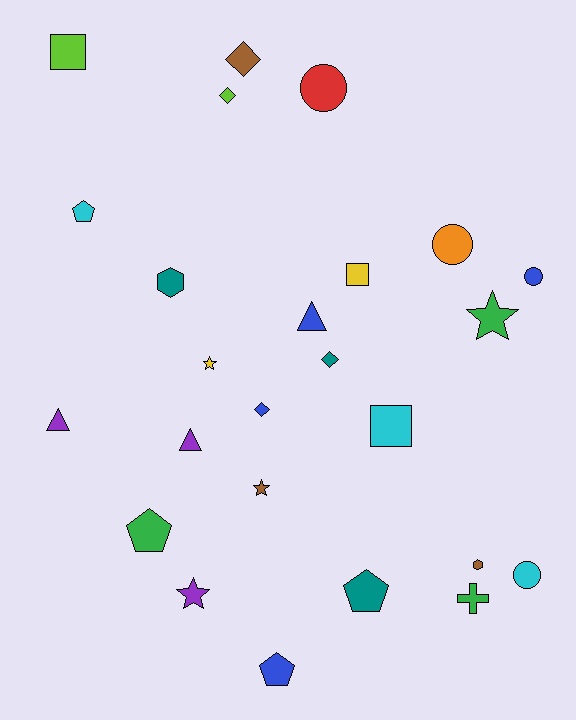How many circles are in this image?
There are 4 circles.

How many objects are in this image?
There are 25 objects.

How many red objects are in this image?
There is 1 red object.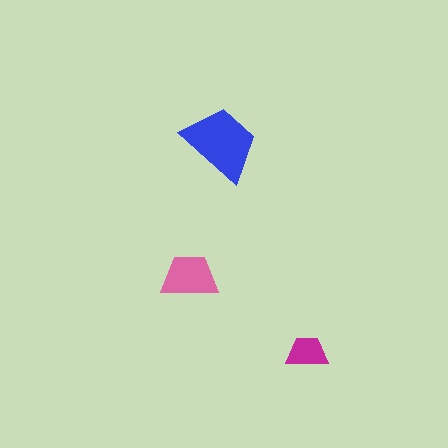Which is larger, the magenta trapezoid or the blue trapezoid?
The blue one.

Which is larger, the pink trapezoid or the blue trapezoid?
The blue one.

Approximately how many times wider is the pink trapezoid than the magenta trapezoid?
About 1.5 times wider.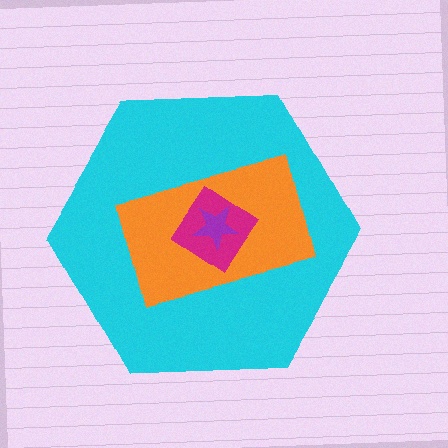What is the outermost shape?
The cyan hexagon.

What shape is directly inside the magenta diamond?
The purple star.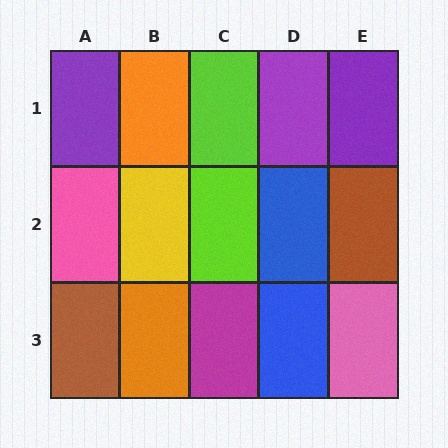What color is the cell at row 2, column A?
Pink.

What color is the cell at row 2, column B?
Yellow.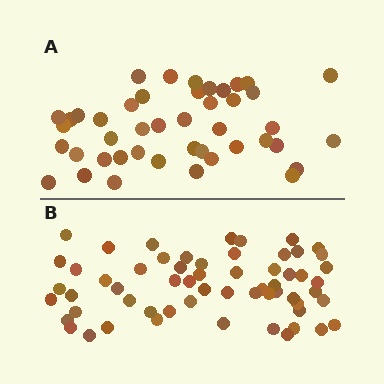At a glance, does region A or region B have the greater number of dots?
Region B (the bottom region) has more dots.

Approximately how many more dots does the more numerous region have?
Region B has approximately 15 more dots than region A.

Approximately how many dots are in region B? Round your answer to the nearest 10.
About 60 dots.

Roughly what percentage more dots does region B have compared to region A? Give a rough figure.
About 35% more.